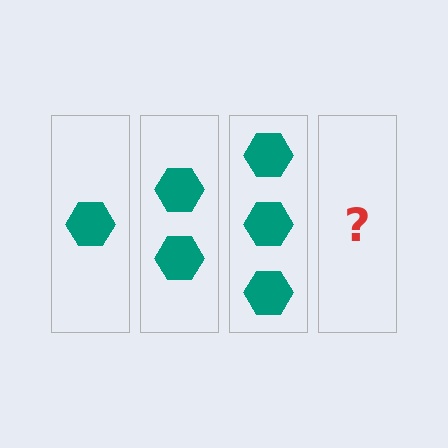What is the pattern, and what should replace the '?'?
The pattern is that each step adds one more hexagon. The '?' should be 4 hexagons.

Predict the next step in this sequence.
The next step is 4 hexagons.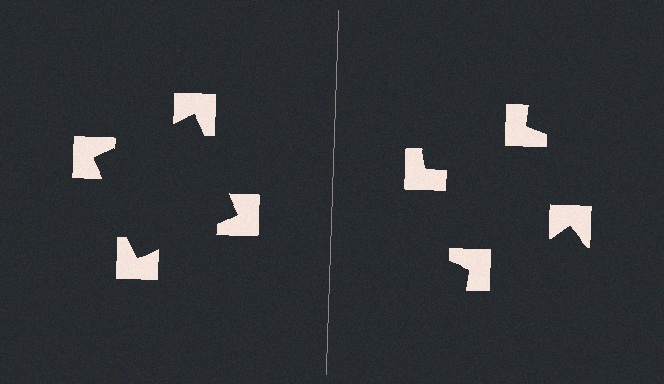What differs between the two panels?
The notched squares are positioned identically on both sides; only the wedge orientations differ. On the left they align to a square; on the right they are misaligned.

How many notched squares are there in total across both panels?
8 — 4 on each side.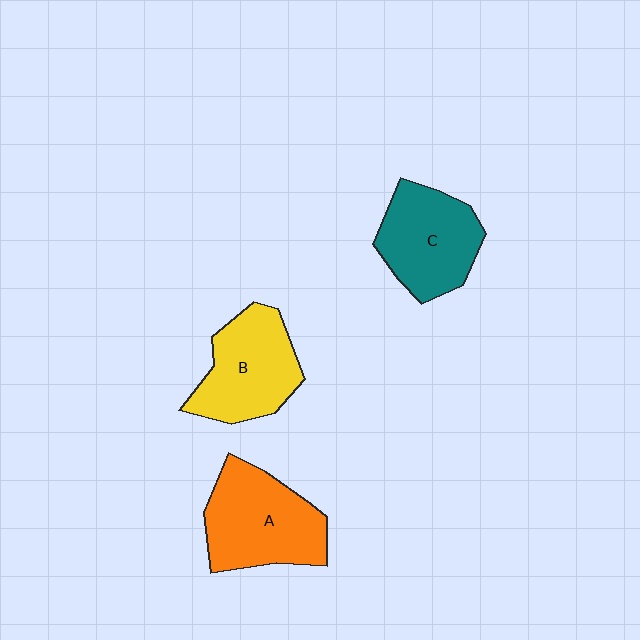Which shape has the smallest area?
Shape C (teal).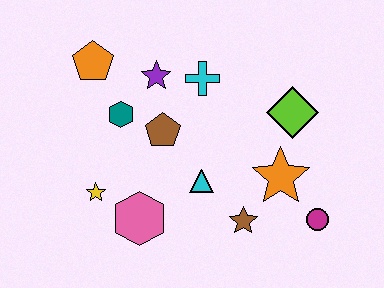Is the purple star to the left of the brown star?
Yes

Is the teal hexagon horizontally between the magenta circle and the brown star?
No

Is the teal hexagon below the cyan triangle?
No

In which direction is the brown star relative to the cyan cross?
The brown star is below the cyan cross.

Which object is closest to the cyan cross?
The purple star is closest to the cyan cross.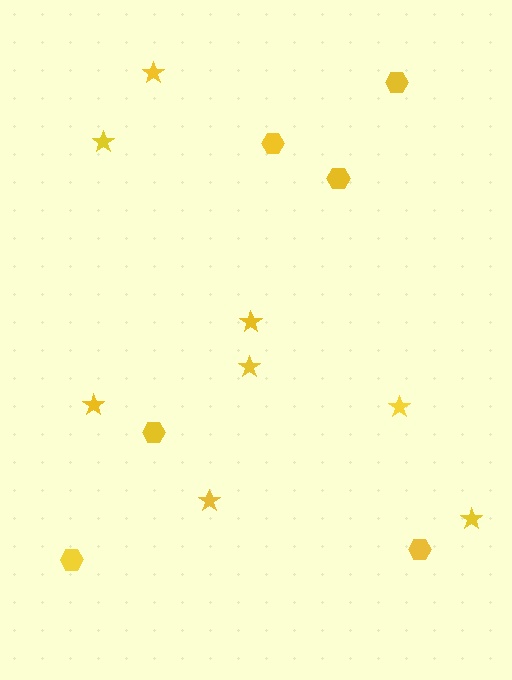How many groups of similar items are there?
There are 2 groups: one group of hexagons (6) and one group of stars (8).